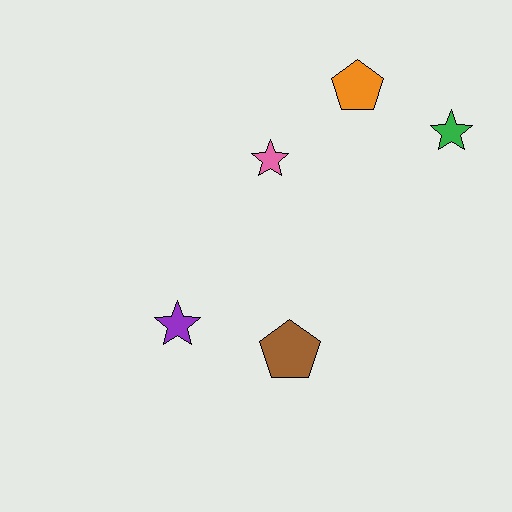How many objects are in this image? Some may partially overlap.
There are 5 objects.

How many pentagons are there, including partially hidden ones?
There are 2 pentagons.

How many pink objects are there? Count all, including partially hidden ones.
There is 1 pink object.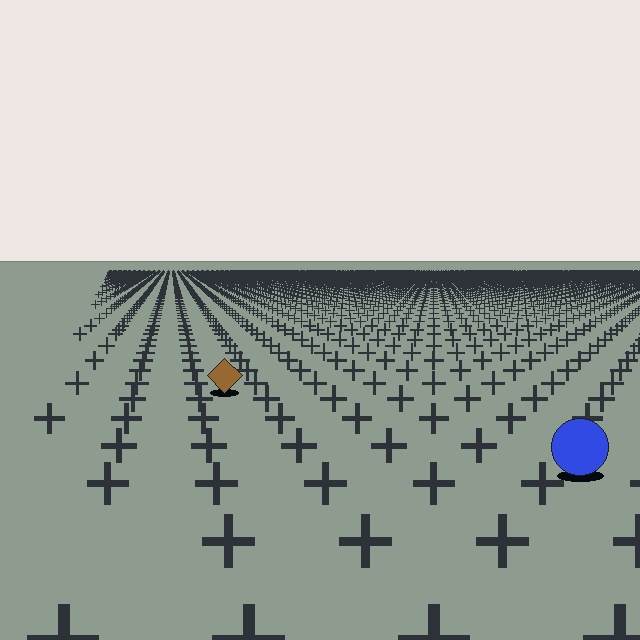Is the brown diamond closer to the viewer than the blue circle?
No. The blue circle is closer — you can tell from the texture gradient: the ground texture is coarser near it.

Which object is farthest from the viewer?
The brown diamond is farthest from the viewer. It appears smaller and the ground texture around it is denser.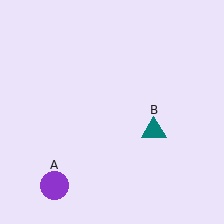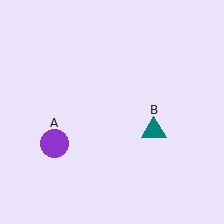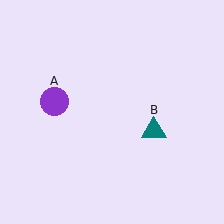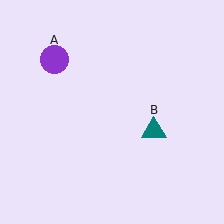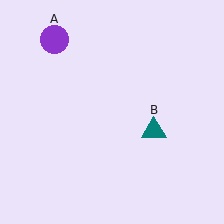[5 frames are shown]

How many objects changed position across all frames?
1 object changed position: purple circle (object A).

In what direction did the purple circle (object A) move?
The purple circle (object A) moved up.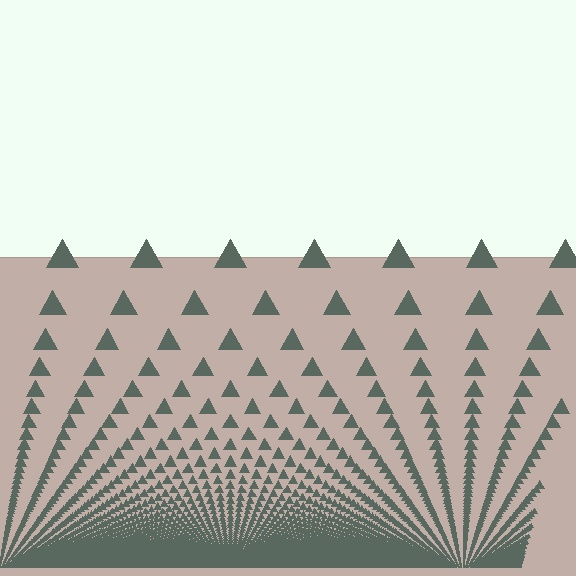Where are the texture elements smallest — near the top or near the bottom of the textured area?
Near the bottom.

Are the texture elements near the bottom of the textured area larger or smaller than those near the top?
Smaller. The gradient is inverted — elements near the bottom are smaller and denser.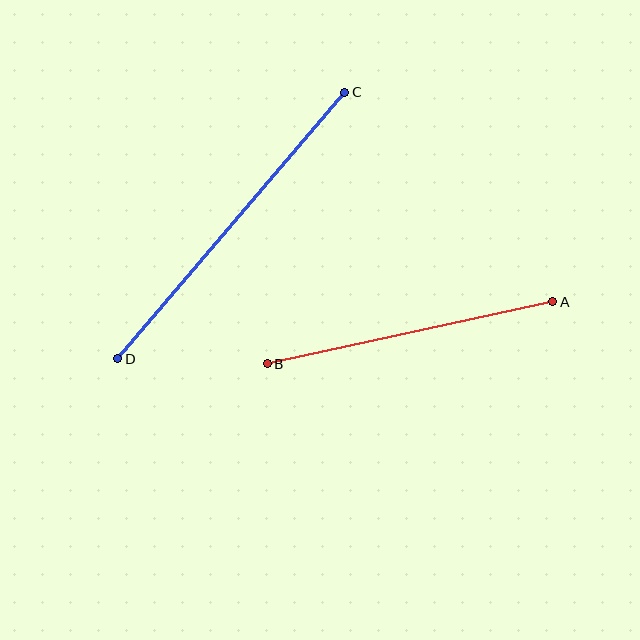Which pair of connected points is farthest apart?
Points C and D are farthest apart.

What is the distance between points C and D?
The distance is approximately 350 pixels.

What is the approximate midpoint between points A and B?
The midpoint is at approximately (410, 333) pixels.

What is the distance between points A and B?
The distance is approximately 292 pixels.